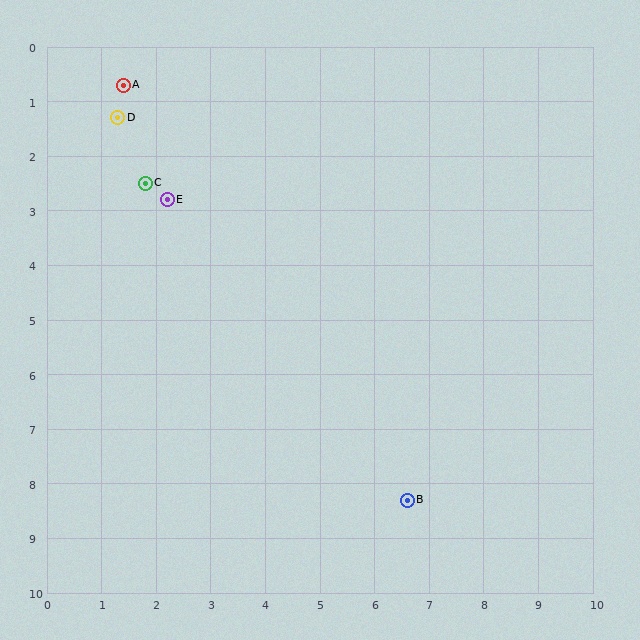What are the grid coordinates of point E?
Point E is at approximately (2.2, 2.8).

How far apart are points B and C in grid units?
Points B and C are about 7.5 grid units apart.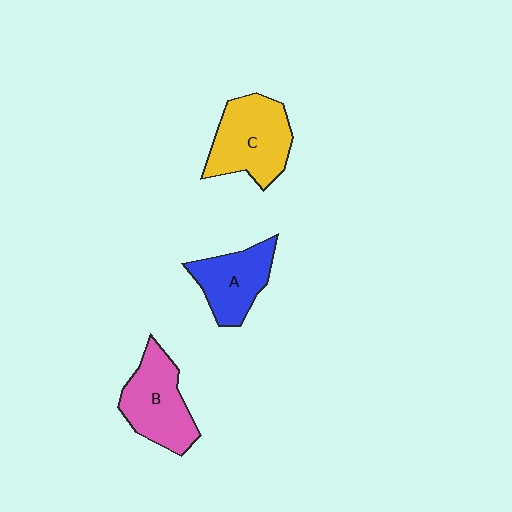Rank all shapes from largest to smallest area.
From largest to smallest: C (yellow), B (pink), A (blue).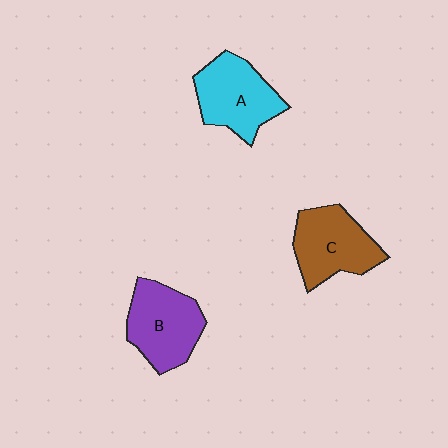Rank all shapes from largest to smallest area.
From largest to smallest: B (purple), A (cyan), C (brown).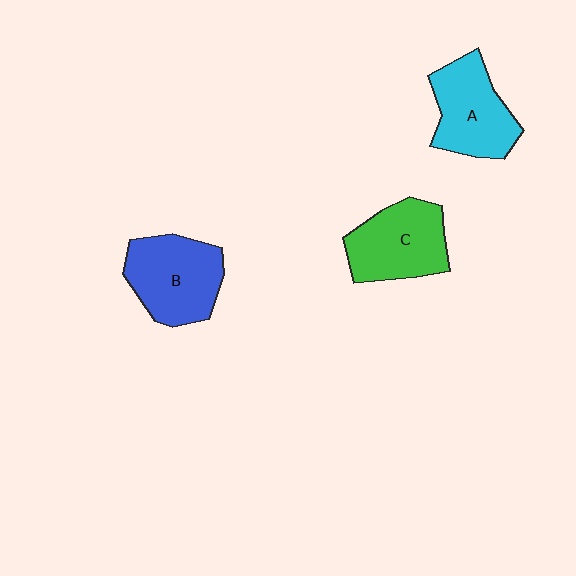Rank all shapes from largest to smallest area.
From largest to smallest: B (blue), C (green), A (cyan).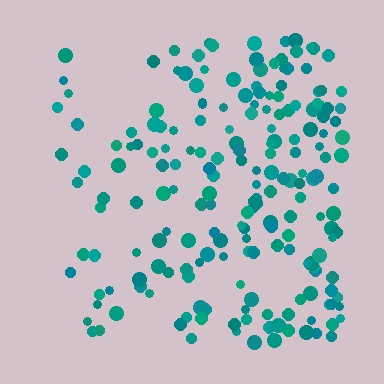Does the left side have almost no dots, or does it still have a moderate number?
Still a moderate number, just noticeably fewer than the right.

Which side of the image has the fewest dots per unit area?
The left.